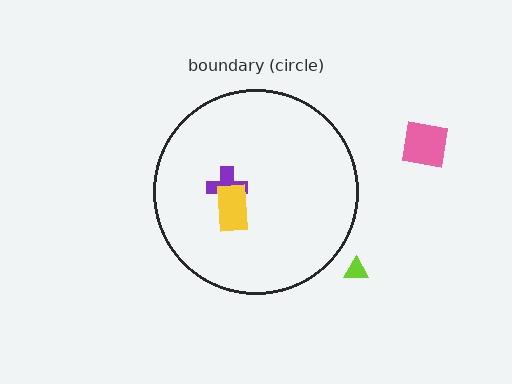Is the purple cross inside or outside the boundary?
Inside.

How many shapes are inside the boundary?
2 inside, 2 outside.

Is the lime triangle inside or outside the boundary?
Outside.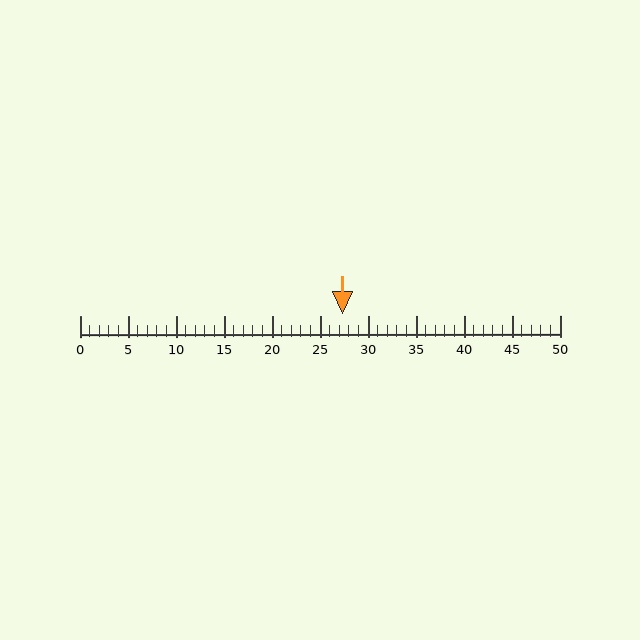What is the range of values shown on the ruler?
The ruler shows values from 0 to 50.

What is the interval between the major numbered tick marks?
The major tick marks are spaced 5 units apart.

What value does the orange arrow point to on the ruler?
The orange arrow points to approximately 27.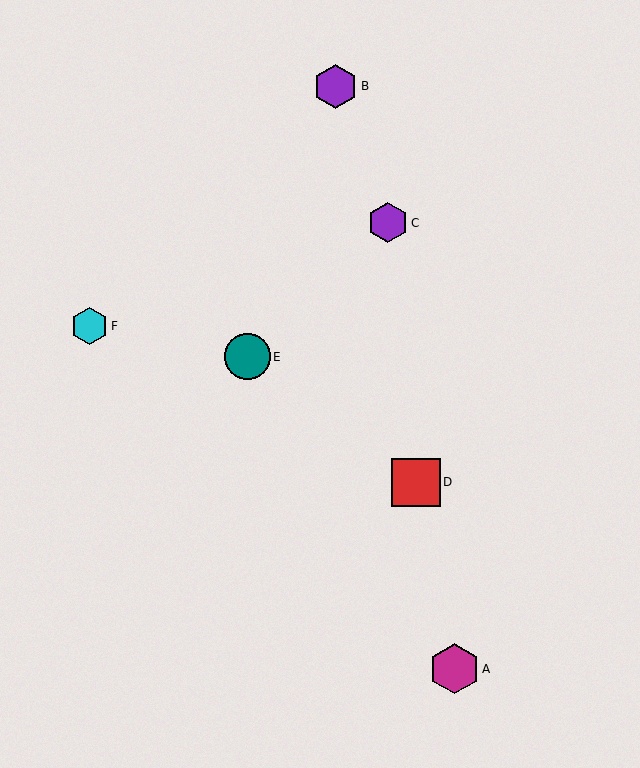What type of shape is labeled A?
Shape A is a magenta hexagon.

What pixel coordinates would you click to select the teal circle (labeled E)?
Click at (247, 357) to select the teal circle E.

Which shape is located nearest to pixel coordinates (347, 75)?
The purple hexagon (labeled B) at (336, 86) is nearest to that location.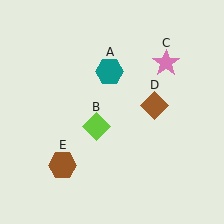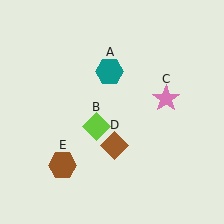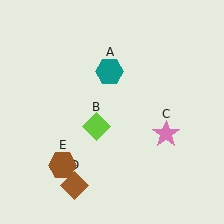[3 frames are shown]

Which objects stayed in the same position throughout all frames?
Teal hexagon (object A) and lime diamond (object B) and brown hexagon (object E) remained stationary.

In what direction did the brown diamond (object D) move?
The brown diamond (object D) moved down and to the left.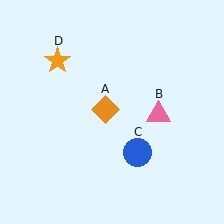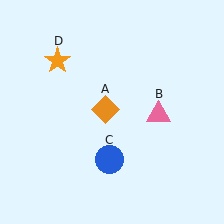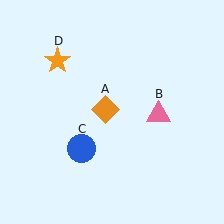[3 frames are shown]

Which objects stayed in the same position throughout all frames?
Orange diamond (object A) and pink triangle (object B) and orange star (object D) remained stationary.